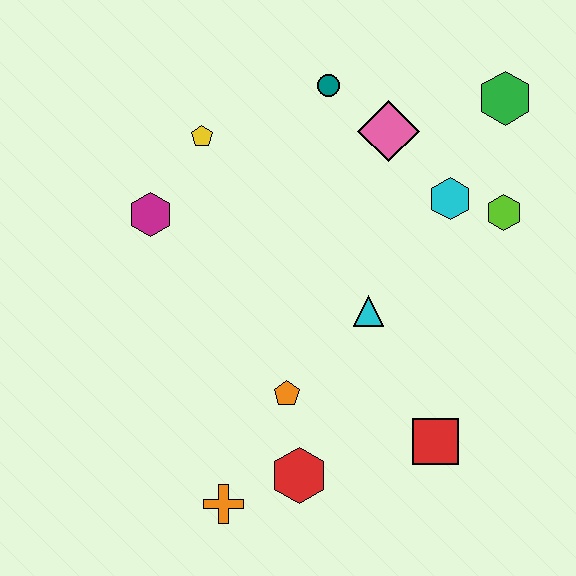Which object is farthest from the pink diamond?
The orange cross is farthest from the pink diamond.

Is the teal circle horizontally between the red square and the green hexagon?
No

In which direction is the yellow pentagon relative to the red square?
The yellow pentagon is above the red square.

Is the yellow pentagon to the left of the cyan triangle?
Yes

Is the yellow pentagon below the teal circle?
Yes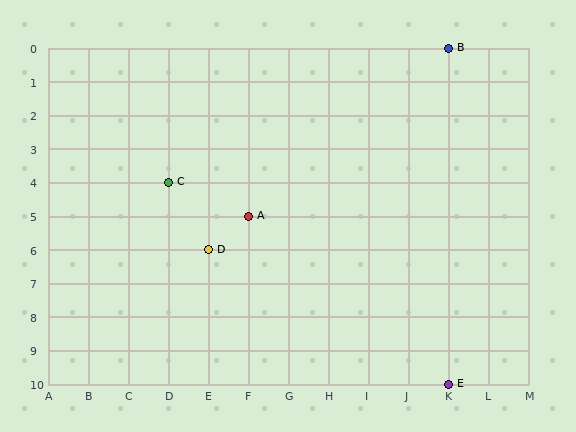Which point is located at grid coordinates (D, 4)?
Point C is at (D, 4).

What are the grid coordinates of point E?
Point E is at grid coordinates (K, 10).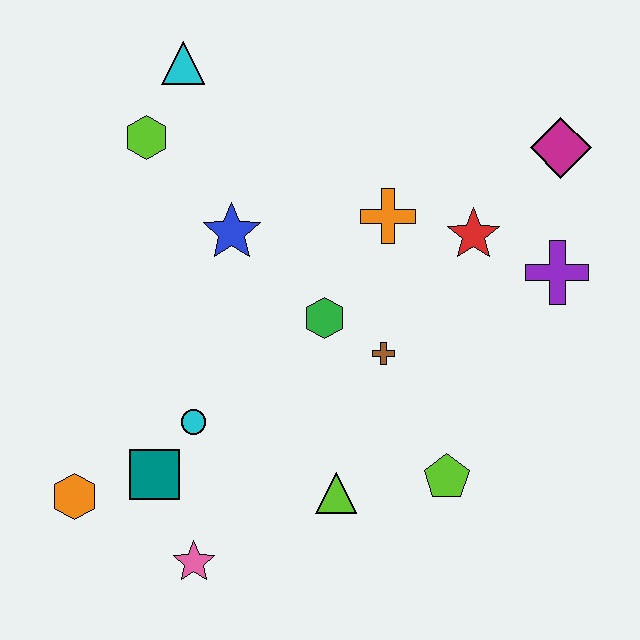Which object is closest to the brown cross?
The green hexagon is closest to the brown cross.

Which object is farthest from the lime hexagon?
The lime pentagon is farthest from the lime hexagon.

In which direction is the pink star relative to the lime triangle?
The pink star is to the left of the lime triangle.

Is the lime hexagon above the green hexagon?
Yes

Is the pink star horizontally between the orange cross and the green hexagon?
No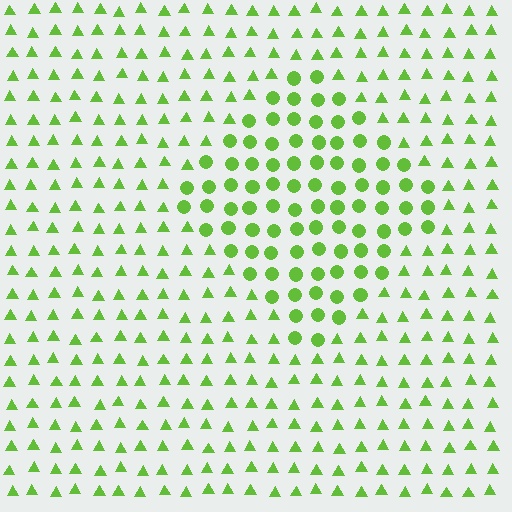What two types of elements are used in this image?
The image uses circles inside the diamond region and triangles outside it.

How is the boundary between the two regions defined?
The boundary is defined by a change in element shape: circles inside vs. triangles outside. All elements share the same color and spacing.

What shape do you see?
I see a diamond.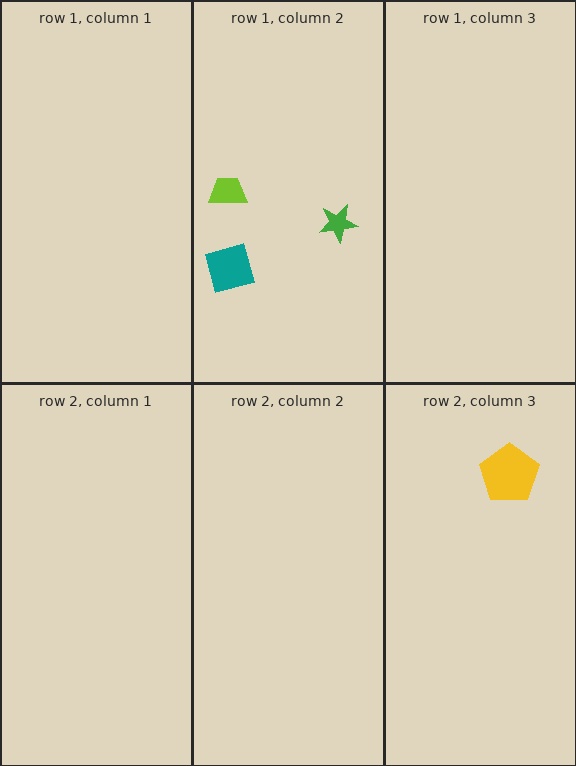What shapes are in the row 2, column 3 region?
The yellow pentagon.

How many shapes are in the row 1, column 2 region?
3.